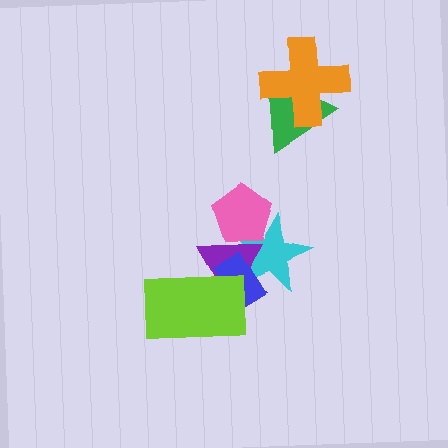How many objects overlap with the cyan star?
3 objects overlap with the cyan star.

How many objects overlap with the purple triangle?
4 objects overlap with the purple triangle.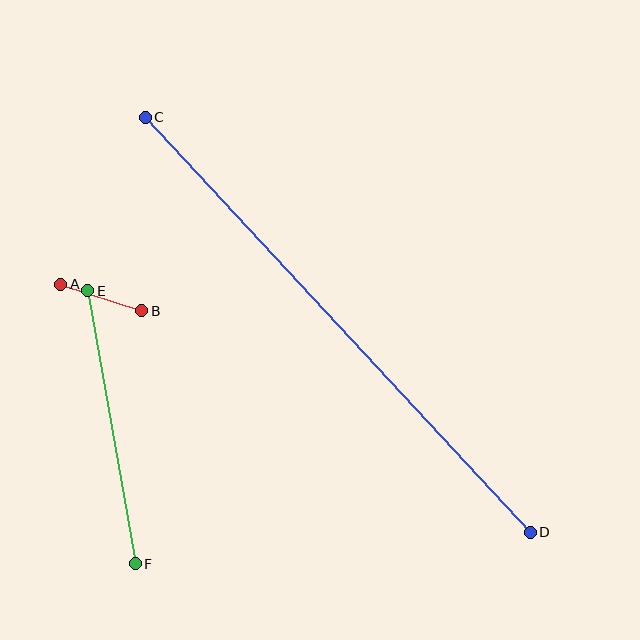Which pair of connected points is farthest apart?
Points C and D are farthest apart.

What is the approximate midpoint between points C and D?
The midpoint is at approximately (338, 325) pixels.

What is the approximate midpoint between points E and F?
The midpoint is at approximately (112, 427) pixels.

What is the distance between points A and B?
The distance is approximately 85 pixels.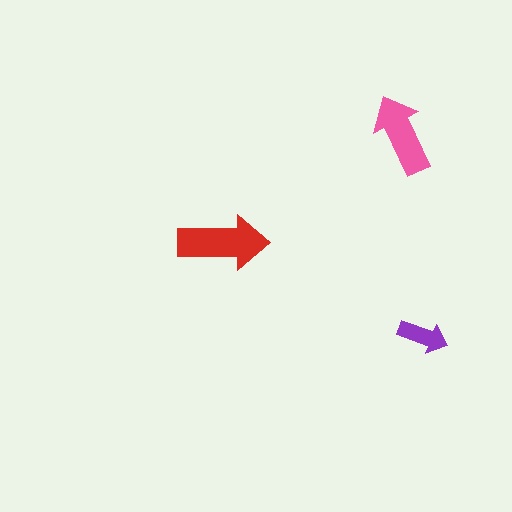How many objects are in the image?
There are 3 objects in the image.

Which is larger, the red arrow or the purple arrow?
The red one.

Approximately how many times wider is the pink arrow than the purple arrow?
About 1.5 times wider.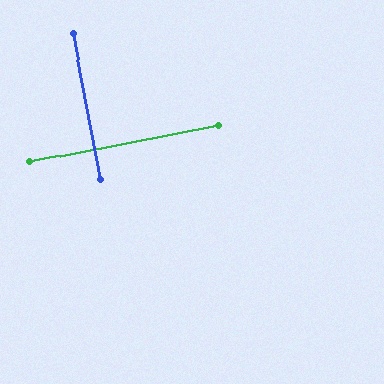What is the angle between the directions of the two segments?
Approximately 90 degrees.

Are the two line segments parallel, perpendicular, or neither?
Perpendicular — they meet at approximately 90°.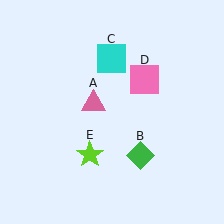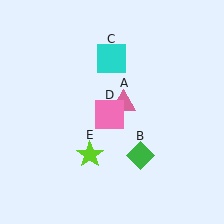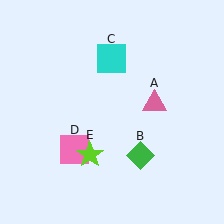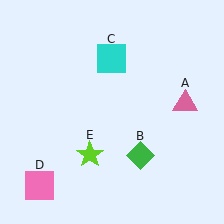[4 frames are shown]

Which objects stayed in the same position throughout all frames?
Green diamond (object B) and cyan square (object C) and lime star (object E) remained stationary.